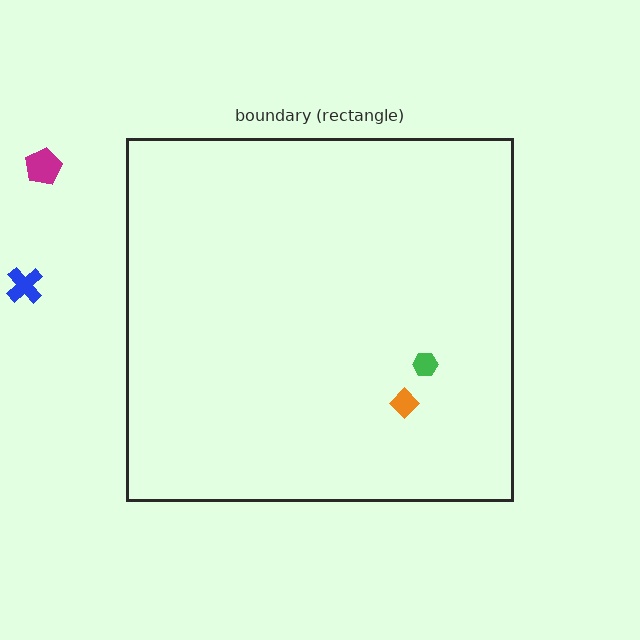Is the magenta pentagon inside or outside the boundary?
Outside.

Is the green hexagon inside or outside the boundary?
Inside.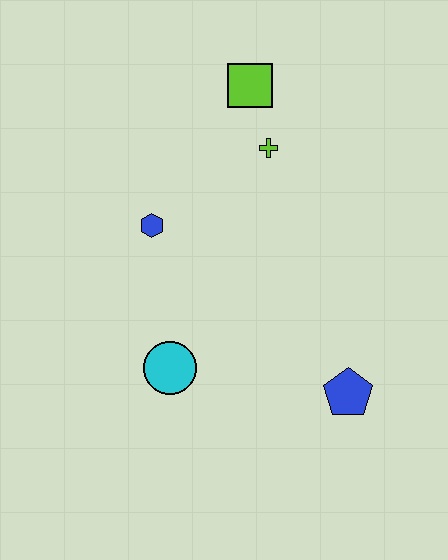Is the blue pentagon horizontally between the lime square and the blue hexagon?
No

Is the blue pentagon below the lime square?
Yes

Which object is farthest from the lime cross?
The blue pentagon is farthest from the lime cross.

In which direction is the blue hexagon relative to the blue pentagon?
The blue hexagon is to the left of the blue pentagon.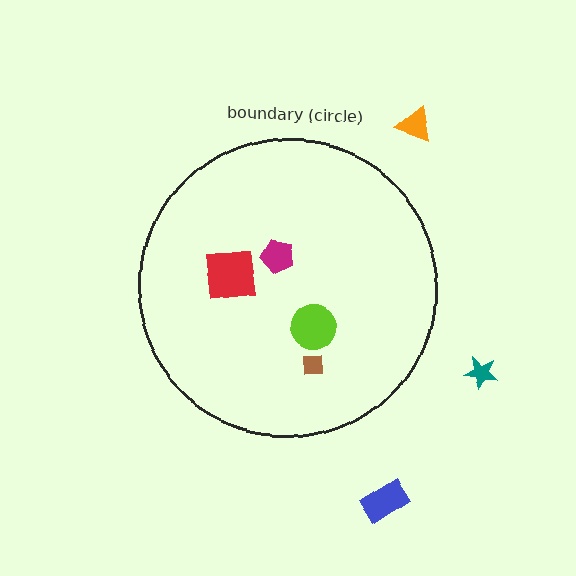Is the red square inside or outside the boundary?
Inside.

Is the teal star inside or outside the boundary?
Outside.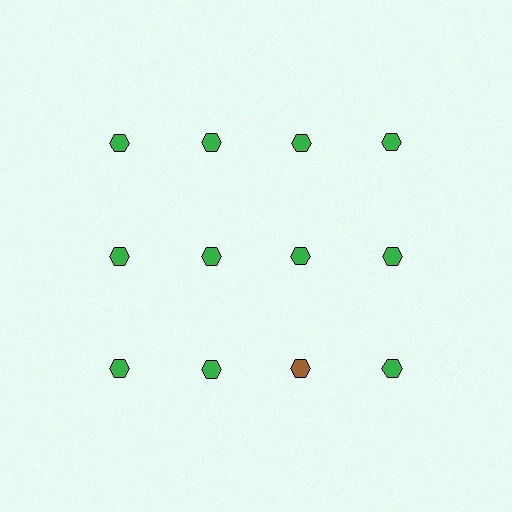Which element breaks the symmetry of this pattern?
The brown hexagon in the third row, center column breaks the symmetry. All other shapes are green hexagons.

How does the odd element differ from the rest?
It has a different color: brown instead of green.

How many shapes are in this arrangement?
There are 12 shapes arranged in a grid pattern.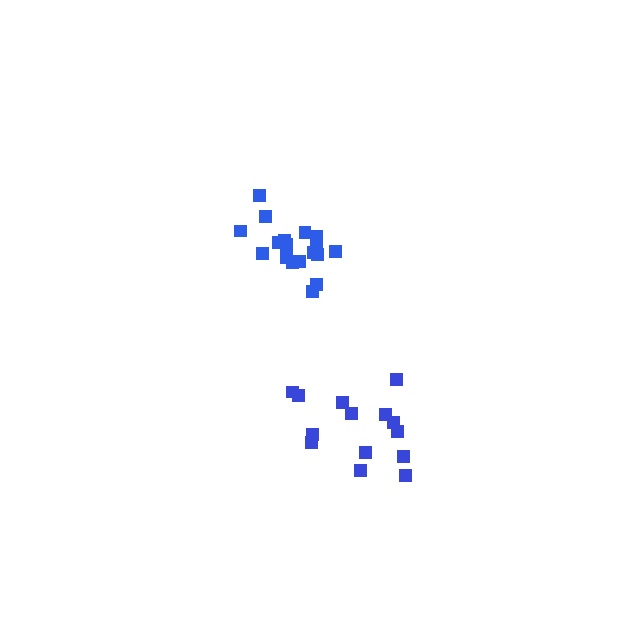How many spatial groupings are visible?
There are 2 spatial groupings.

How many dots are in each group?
Group 1: 18 dots, Group 2: 14 dots (32 total).